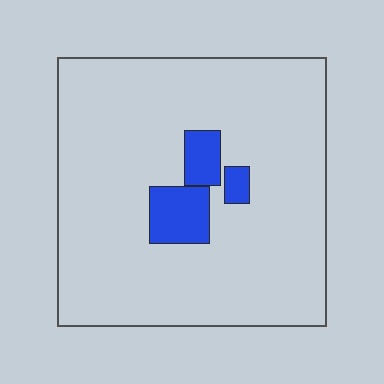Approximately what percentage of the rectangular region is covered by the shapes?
Approximately 10%.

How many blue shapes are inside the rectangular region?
3.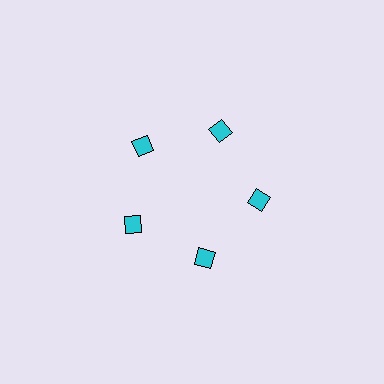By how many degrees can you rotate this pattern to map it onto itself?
The pattern maps onto itself every 72 degrees of rotation.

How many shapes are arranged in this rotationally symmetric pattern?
There are 5 shapes, arranged in 5 groups of 1.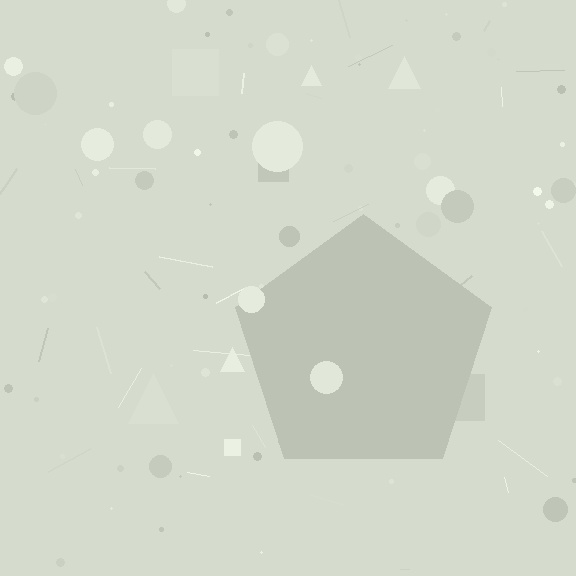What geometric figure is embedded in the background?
A pentagon is embedded in the background.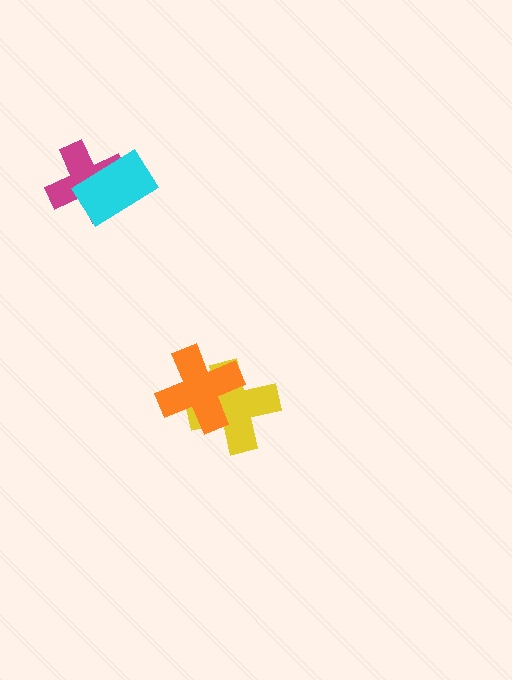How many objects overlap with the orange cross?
1 object overlaps with the orange cross.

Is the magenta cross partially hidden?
Yes, it is partially covered by another shape.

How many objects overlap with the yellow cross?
1 object overlaps with the yellow cross.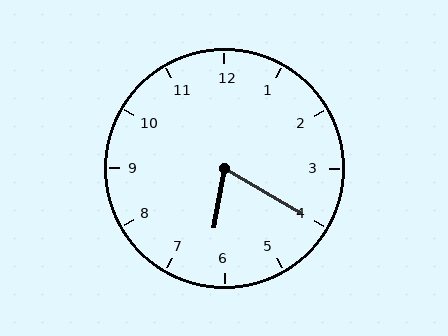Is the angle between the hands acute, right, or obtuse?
It is acute.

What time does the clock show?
6:20.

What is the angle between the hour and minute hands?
Approximately 70 degrees.